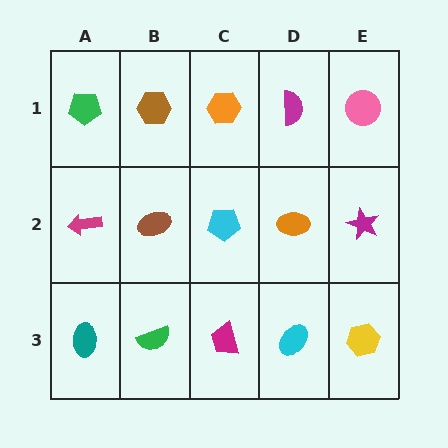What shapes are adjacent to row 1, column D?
An orange ellipse (row 2, column D), an orange hexagon (row 1, column C), a pink circle (row 1, column E).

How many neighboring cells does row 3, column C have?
3.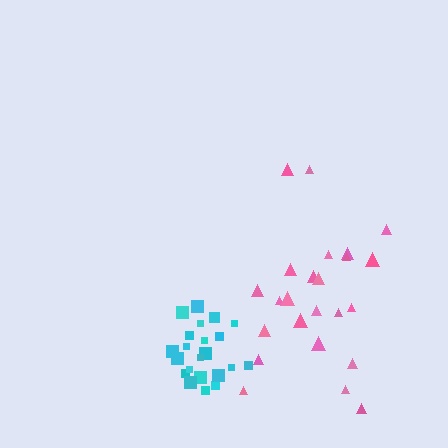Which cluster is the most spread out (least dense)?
Pink.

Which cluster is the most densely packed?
Cyan.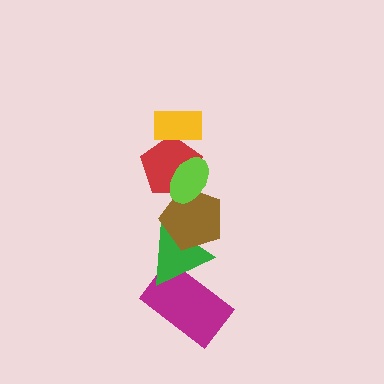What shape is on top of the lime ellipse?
The yellow rectangle is on top of the lime ellipse.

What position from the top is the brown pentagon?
The brown pentagon is 4th from the top.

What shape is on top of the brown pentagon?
The red pentagon is on top of the brown pentagon.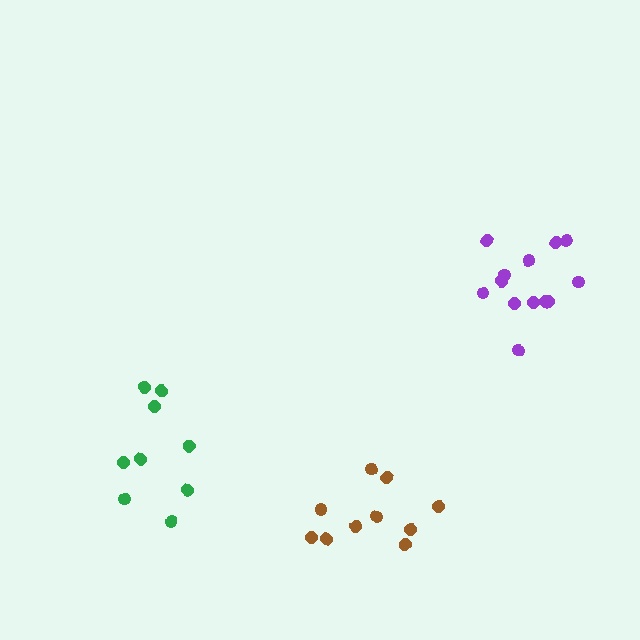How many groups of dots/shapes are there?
There are 3 groups.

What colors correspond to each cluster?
The clusters are colored: brown, purple, green.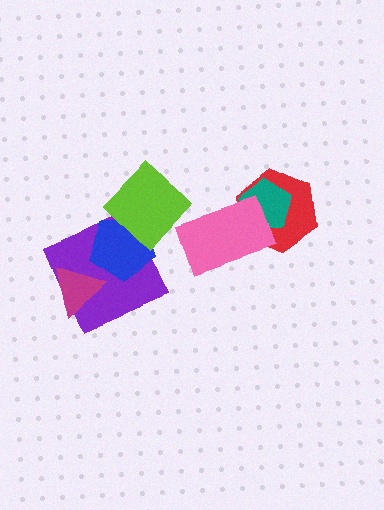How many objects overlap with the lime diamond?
2 objects overlap with the lime diamond.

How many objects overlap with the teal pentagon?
2 objects overlap with the teal pentagon.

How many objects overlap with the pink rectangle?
2 objects overlap with the pink rectangle.